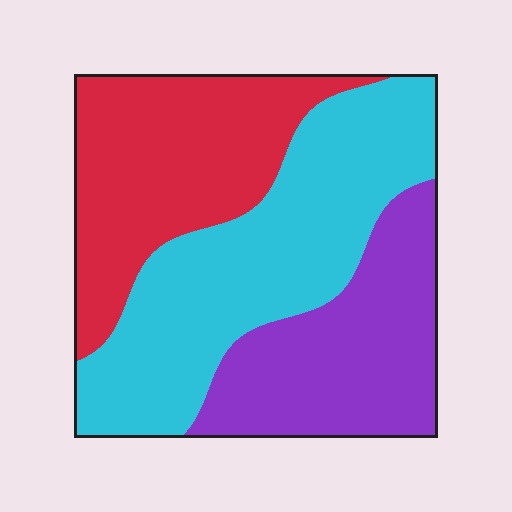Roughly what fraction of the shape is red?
Red takes up about one third (1/3) of the shape.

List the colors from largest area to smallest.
From largest to smallest: cyan, red, purple.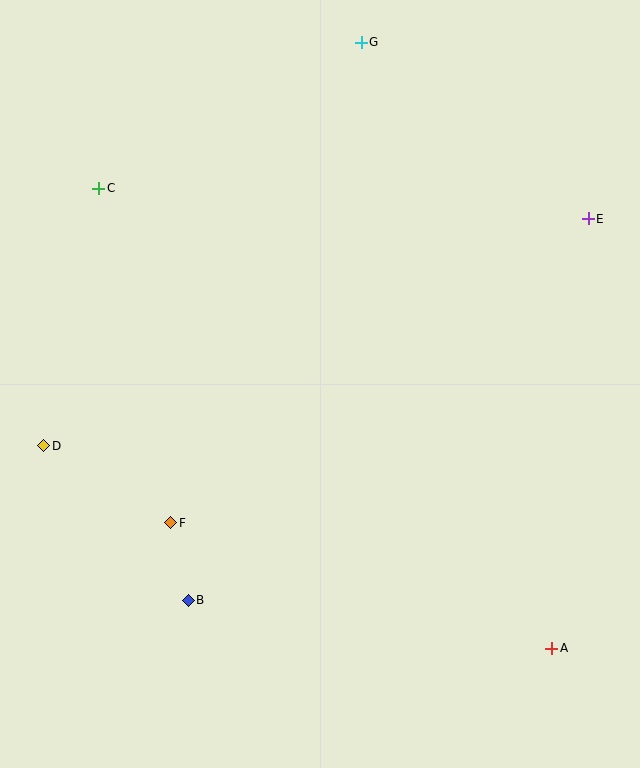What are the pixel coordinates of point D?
Point D is at (44, 446).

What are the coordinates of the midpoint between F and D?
The midpoint between F and D is at (107, 484).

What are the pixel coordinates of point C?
Point C is at (99, 188).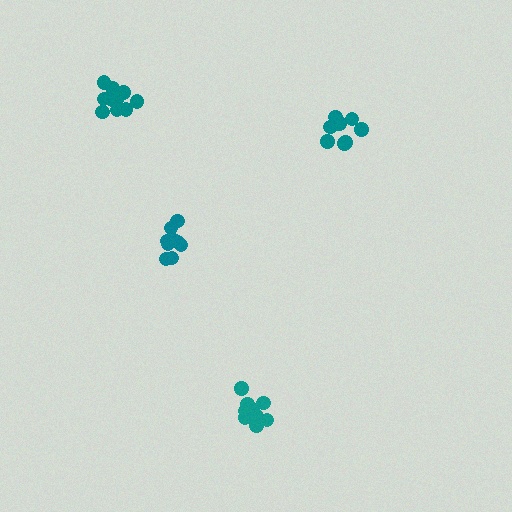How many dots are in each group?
Group 1: 11 dots, Group 2: 9 dots, Group 3: 8 dots, Group 4: 11 dots (39 total).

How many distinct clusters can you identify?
There are 4 distinct clusters.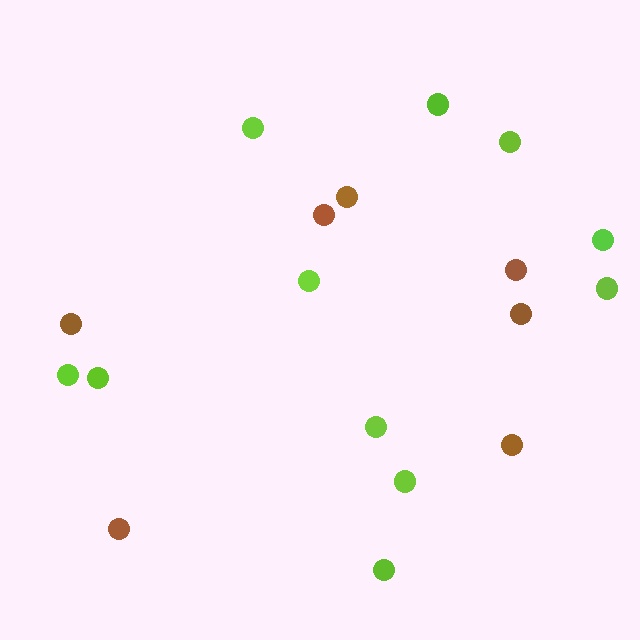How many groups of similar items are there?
There are 2 groups: one group of brown circles (7) and one group of lime circles (11).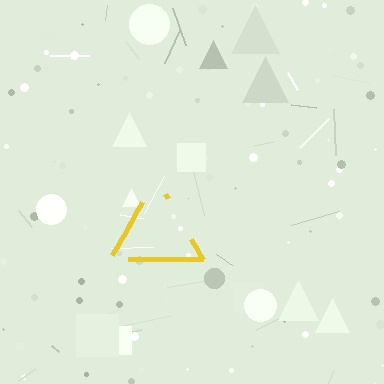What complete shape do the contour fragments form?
The contour fragments form a triangle.